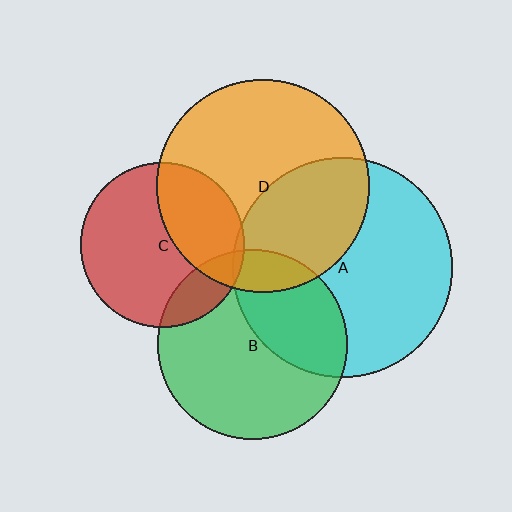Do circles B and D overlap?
Yes.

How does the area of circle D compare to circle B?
Approximately 1.3 times.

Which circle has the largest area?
Circle A (cyan).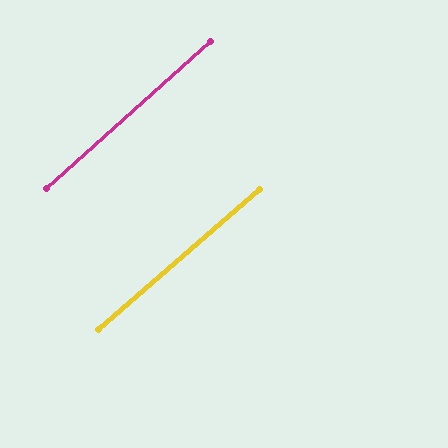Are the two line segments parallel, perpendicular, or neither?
Parallel — their directions differ by only 0.7°.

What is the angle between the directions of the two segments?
Approximately 1 degree.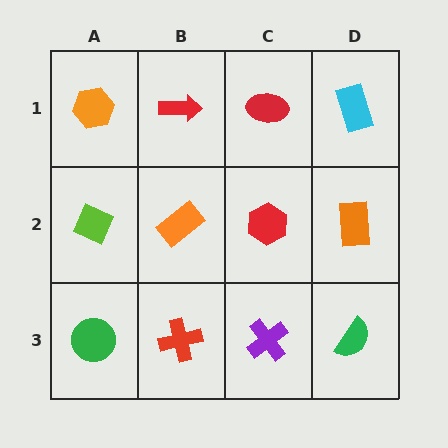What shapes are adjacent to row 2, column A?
An orange hexagon (row 1, column A), a green circle (row 3, column A), an orange rectangle (row 2, column B).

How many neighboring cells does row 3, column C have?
3.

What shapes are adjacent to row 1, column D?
An orange rectangle (row 2, column D), a red ellipse (row 1, column C).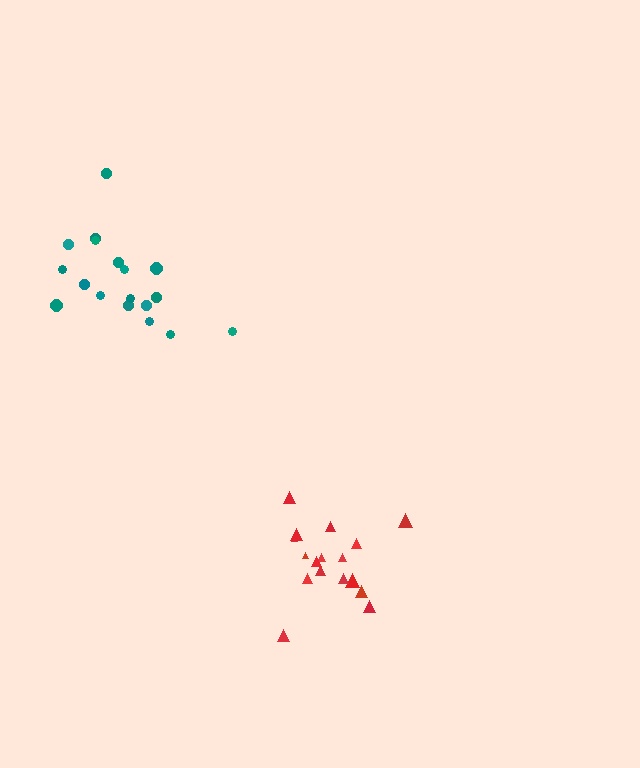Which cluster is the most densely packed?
Red.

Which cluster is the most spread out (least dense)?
Teal.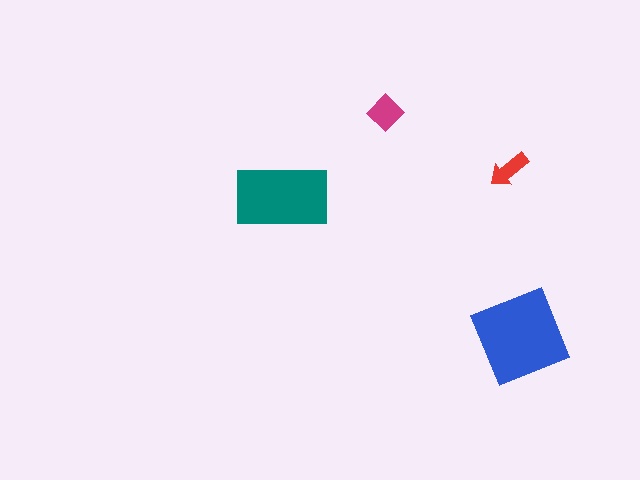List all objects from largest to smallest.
The blue diamond, the teal rectangle, the magenta diamond, the red arrow.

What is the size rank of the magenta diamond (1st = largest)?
3rd.